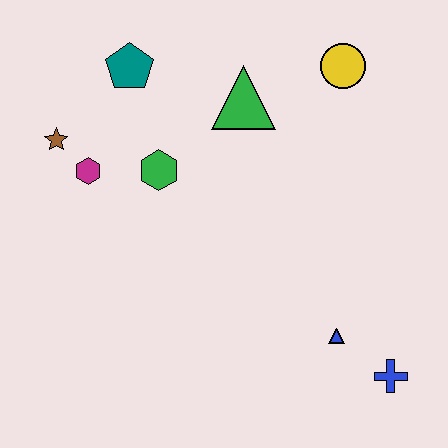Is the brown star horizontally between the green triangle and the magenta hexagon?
No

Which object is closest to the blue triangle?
The blue cross is closest to the blue triangle.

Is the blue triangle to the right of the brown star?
Yes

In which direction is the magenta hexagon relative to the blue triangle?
The magenta hexagon is to the left of the blue triangle.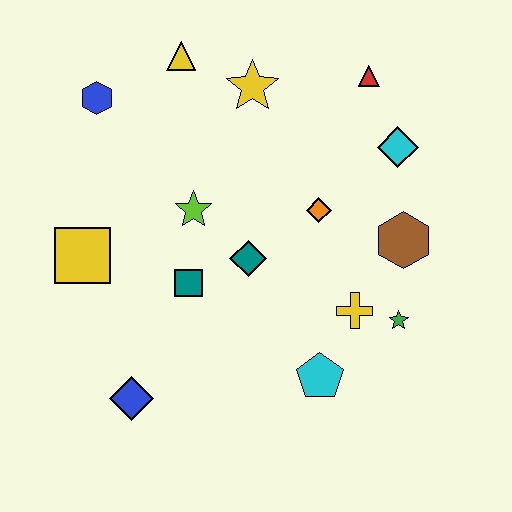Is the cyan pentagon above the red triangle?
No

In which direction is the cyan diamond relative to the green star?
The cyan diamond is above the green star.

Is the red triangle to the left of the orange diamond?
No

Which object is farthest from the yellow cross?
The blue hexagon is farthest from the yellow cross.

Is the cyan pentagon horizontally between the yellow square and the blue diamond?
No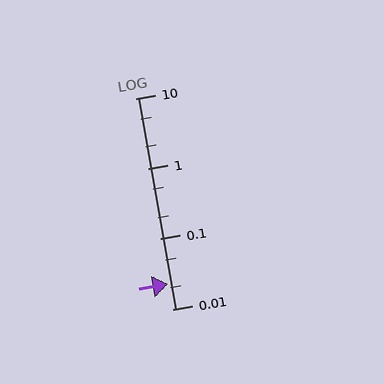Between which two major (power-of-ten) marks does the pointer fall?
The pointer is between 0.01 and 0.1.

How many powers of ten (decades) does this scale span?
The scale spans 3 decades, from 0.01 to 10.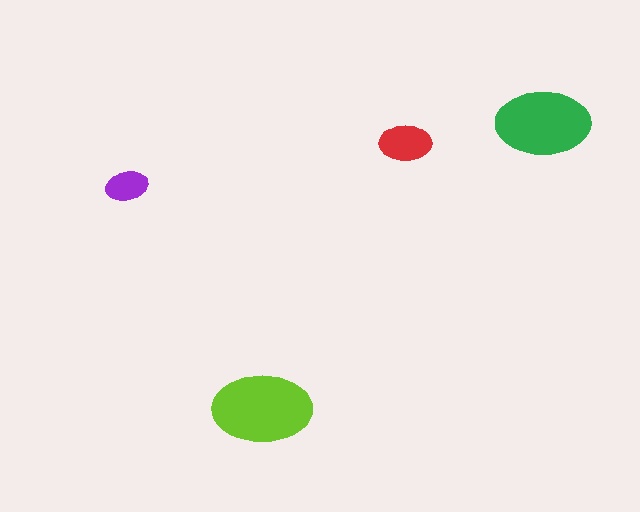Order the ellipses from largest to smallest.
the lime one, the green one, the red one, the purple one.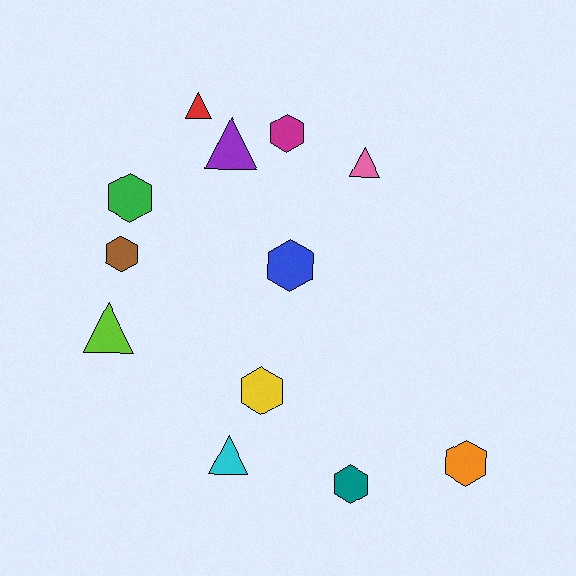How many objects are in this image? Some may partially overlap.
There are 12 objects.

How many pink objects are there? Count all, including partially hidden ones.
There is 1 pink object.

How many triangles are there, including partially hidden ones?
There are 5 triangles.